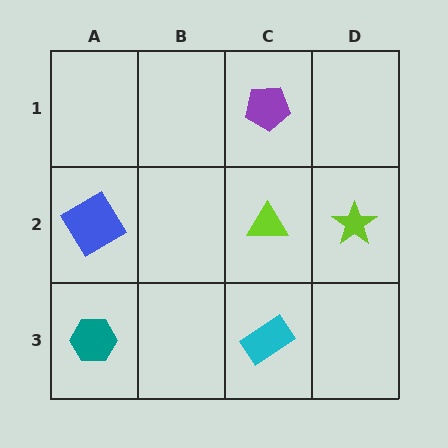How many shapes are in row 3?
2 shapes.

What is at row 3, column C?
A cyan rectangle.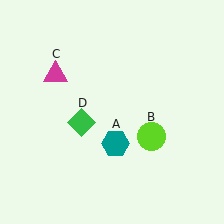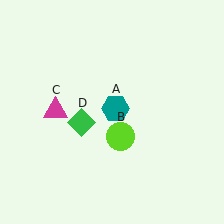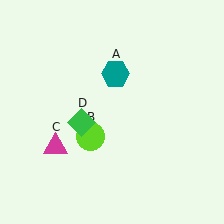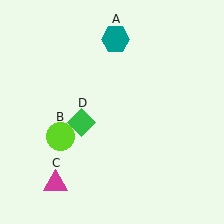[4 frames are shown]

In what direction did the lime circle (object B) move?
The lime circle (object B) moved left.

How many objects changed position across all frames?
3 objects changed position: teal hexagon (object A), lime circle (object B), magenta triangle (object C).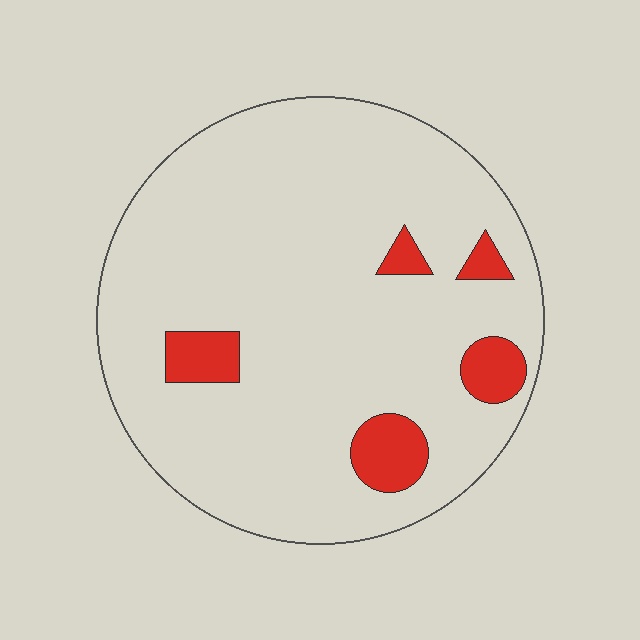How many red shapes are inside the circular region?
5.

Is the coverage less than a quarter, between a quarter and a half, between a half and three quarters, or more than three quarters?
Less than a quarter.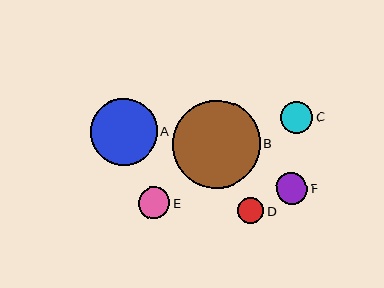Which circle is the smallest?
Circle D is the smallest with a size of approximately 26 pixels.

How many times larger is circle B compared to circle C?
Circle B is approximately 2.8 times the size of circle C.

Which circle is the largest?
Circle B is the largest with a size of approximately 88 pixels.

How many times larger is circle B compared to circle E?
Circle B is approximately 2.8 times the size of circle E.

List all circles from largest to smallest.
From largest to smallest: B, A, C, E, F, D.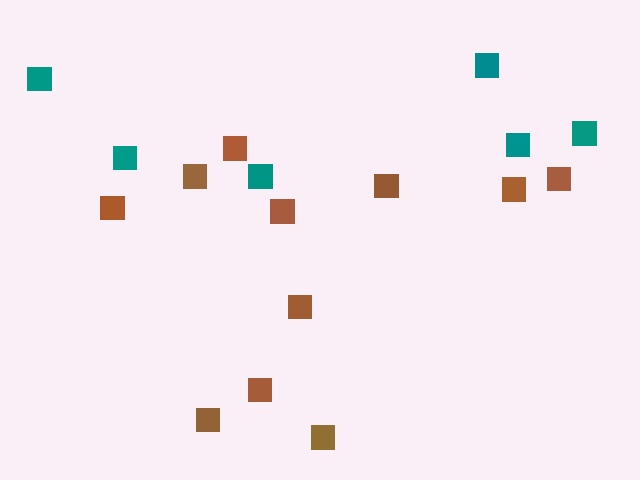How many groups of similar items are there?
There are 2 groups: one group of brown squares (11) and one group of teal squares (6).